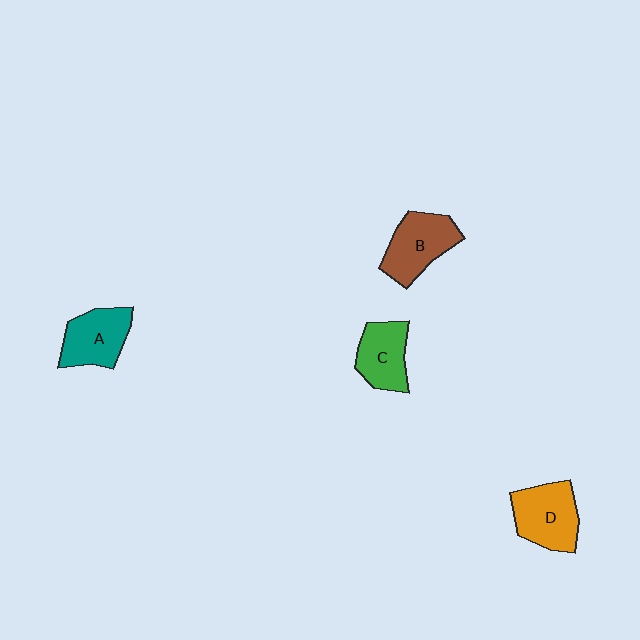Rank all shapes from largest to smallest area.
From largest to smallest: D (orange), B (brown), A (teal), C (green).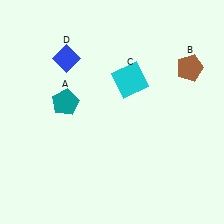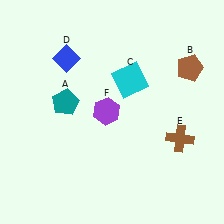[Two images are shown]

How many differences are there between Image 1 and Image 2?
There are 2 differences between the two images.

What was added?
A brown cross (E), a purple hexagon (F) were added in Image 2.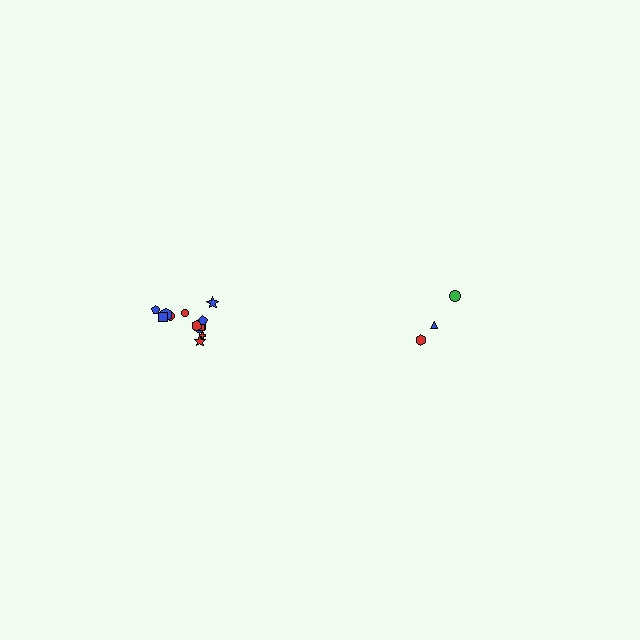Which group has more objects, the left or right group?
The left group.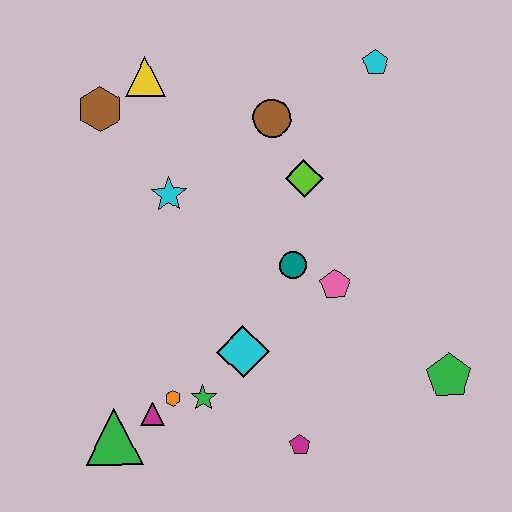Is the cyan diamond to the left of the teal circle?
Yes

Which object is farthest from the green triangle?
The cyan pentagon is farthest from the green triangle.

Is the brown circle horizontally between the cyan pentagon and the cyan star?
Yes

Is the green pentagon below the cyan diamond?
Yes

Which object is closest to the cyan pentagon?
The brown circle is closest to the cyan pentagon.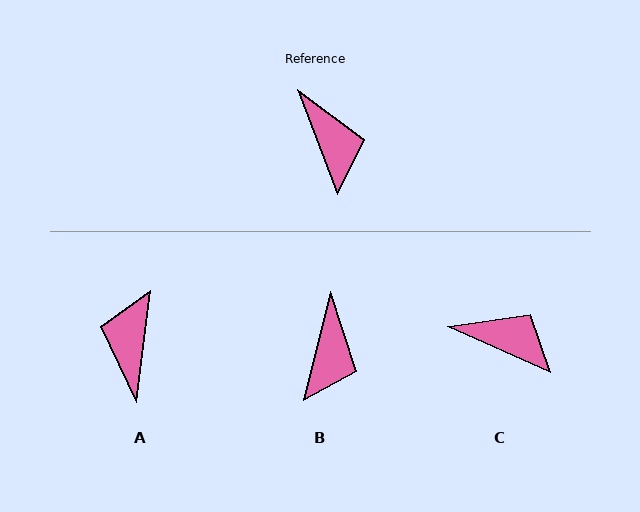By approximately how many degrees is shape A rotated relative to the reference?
Approximately 152 degrees counter-clockwise.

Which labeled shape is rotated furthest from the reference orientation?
A, about 152 degrees away.